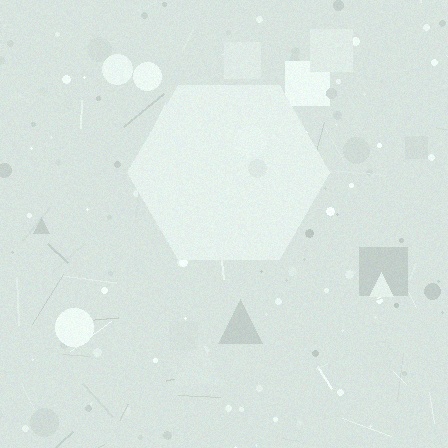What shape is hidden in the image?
A hexagon is hidden in the image.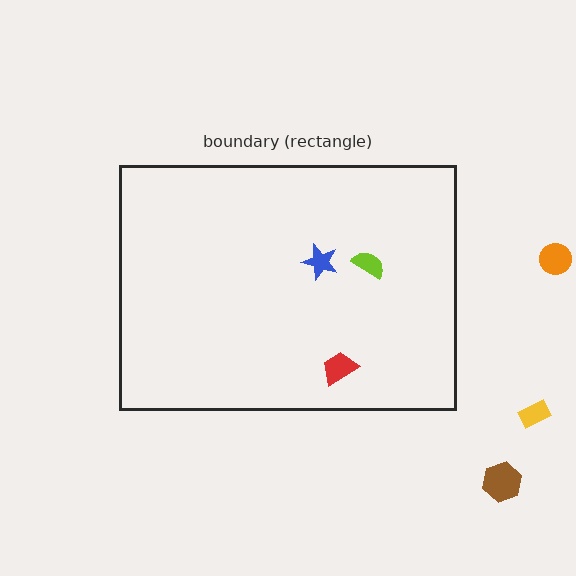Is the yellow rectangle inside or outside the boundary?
Outside.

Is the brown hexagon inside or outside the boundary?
Outside.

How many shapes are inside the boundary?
3 inside, 3 outside.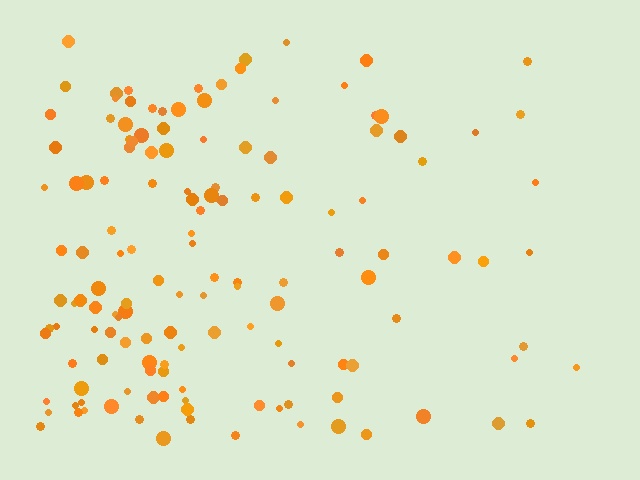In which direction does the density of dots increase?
From right to left, with the left side densest.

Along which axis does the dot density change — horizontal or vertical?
Horizontal.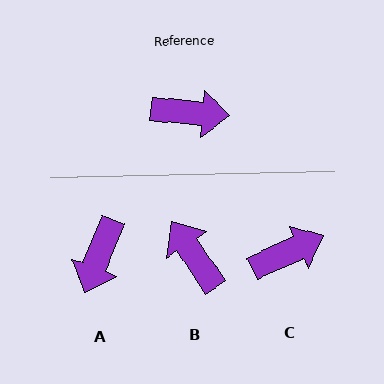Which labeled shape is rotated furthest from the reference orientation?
B, about 129 degrees away.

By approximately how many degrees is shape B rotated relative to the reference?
Approximately 129 degrees counter-clockwise.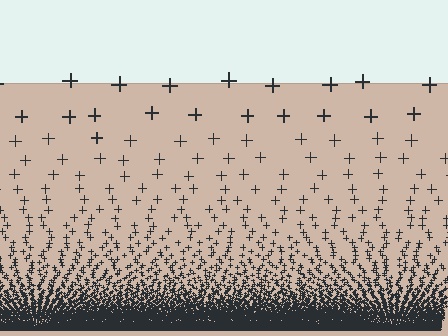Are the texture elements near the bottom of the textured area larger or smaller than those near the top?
Smaller. The gradient is inverted — elements near the bottom are smaller and denser.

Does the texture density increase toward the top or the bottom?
Density increases toward the bottom.